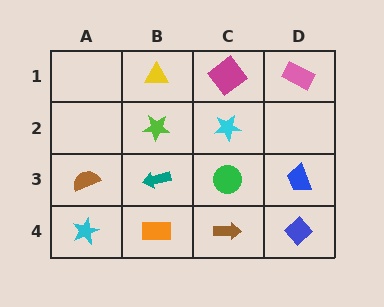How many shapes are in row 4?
4 shapes.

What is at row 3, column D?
A blue trapezoid.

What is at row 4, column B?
An orange rectangle.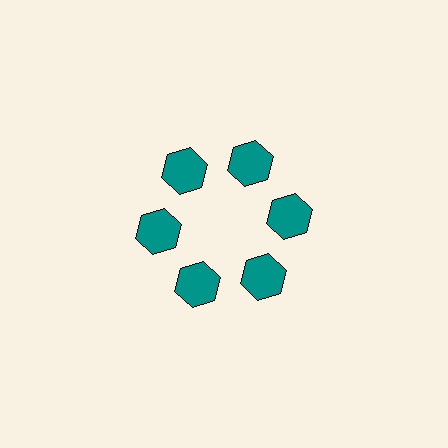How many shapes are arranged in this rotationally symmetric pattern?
There are 6 shapes, arranged in 6 groups of 1.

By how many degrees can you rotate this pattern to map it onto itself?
The pattern maps onto itself every 60 degrees of rotation.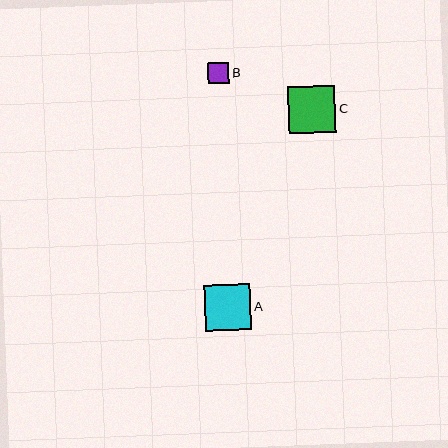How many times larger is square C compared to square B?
Square C is approximately 2.2 times the size of square B.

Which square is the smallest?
Square B is the smallest with a size of approximately 21 pixels.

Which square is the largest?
Square C is the largest with a size of approximately 47 pixels.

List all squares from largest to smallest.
From largest to smallest: C, A, B.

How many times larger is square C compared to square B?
Square C is approximately 2.2 times the size of square B.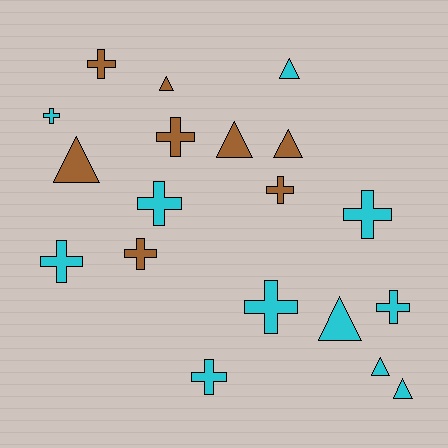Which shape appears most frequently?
Cross, with 11 objects.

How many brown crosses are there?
There are 4 brown crosses.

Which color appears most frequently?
Cyan, with 11 objects.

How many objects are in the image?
There are 19 objects.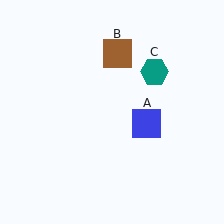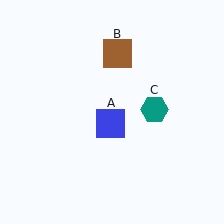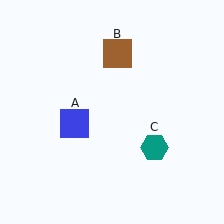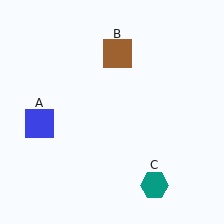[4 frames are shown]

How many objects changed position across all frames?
2 objects changed position: blue square (object A), teal hexagon (object C).